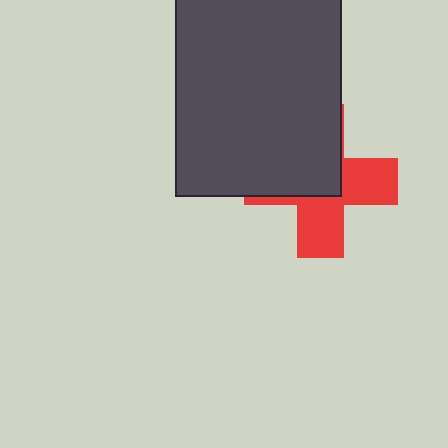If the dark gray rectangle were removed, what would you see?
You would see the complete red cross.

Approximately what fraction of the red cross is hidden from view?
Roughly 51% of the red cross is hidden behind the dark gray rectangle.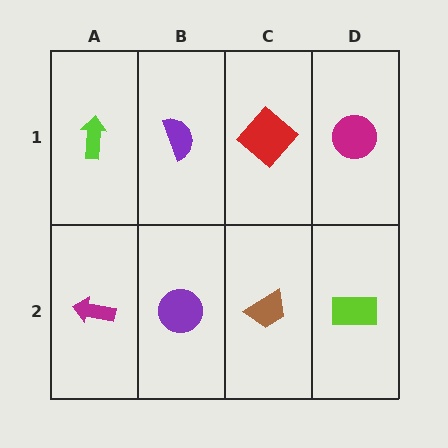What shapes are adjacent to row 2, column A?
A lime arrow (row 1, column A), a purple circle (row 2, column B).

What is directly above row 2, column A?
A lime arrow.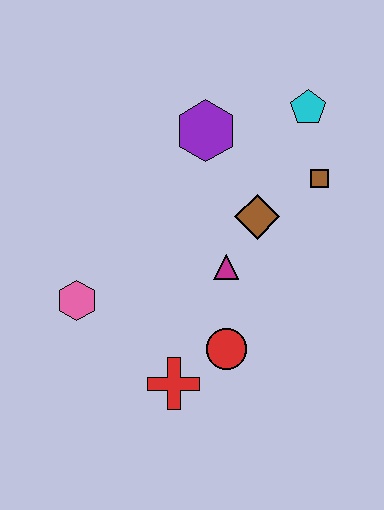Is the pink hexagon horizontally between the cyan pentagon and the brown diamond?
No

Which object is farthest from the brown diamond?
The pink hexagon is farthest from the brown diamond.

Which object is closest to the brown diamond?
The magenta triangle is closest to the brown diamond.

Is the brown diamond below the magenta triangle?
No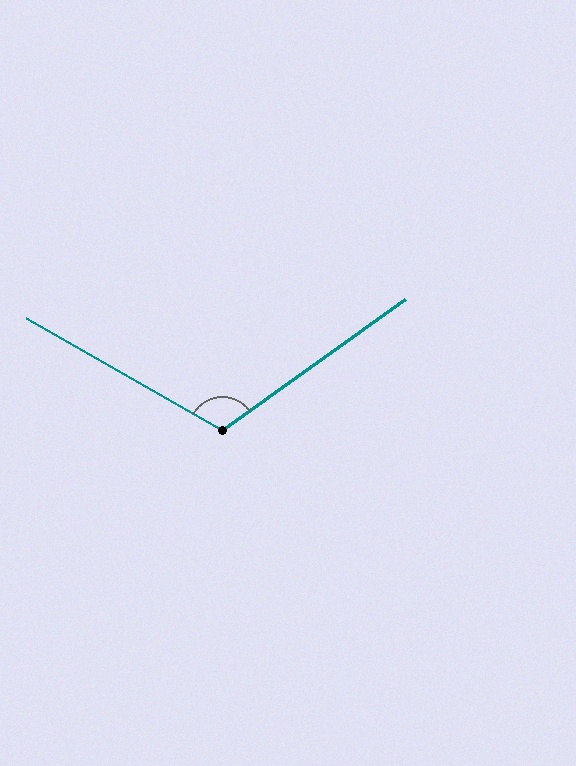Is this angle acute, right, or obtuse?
It is obtuse.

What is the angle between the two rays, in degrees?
Approximately 114 degrees.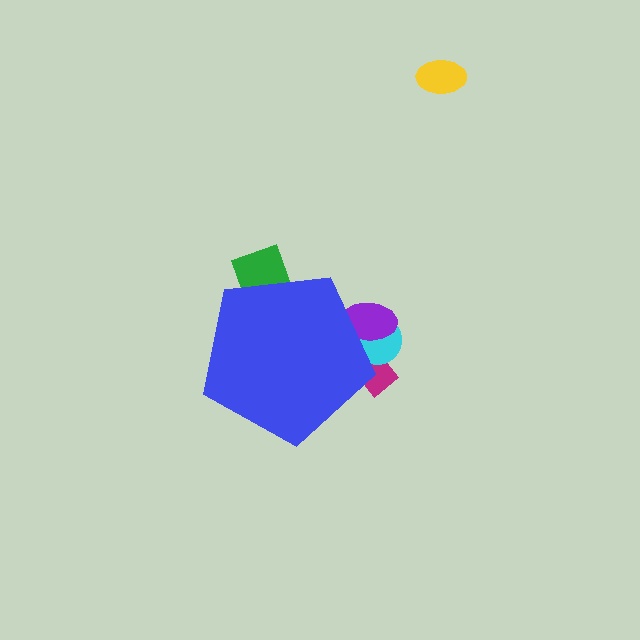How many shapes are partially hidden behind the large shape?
4 shapes are partially hidden.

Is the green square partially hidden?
Yes, the green square is partially hidden behind the blue pentagon.